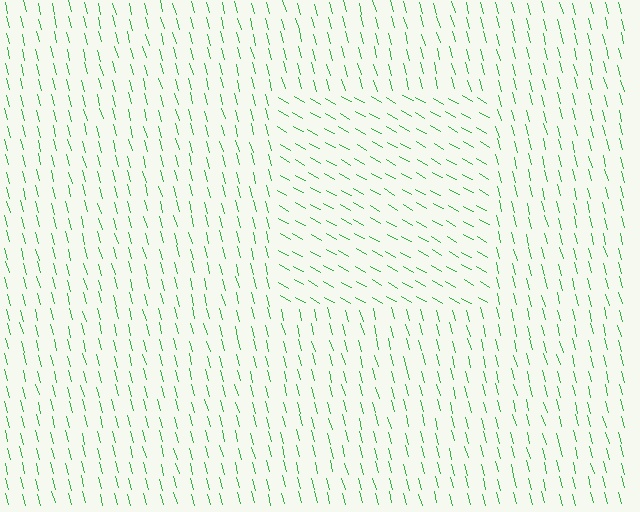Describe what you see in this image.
The image is filled with small green line segments. A rectangle region in the image has lines oriented differently from the surrounding lines, creating a visible texture boundary.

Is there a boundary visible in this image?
Yes, there is a texture boundary formed by a change in line orientation.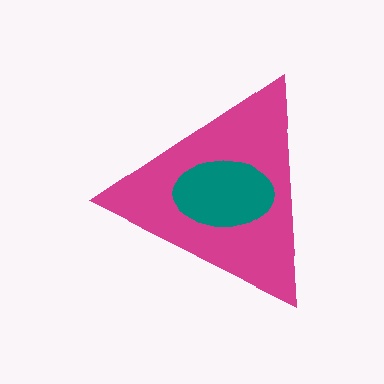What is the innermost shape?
The teal ellipse.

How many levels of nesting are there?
2.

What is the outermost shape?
The magenta triangle.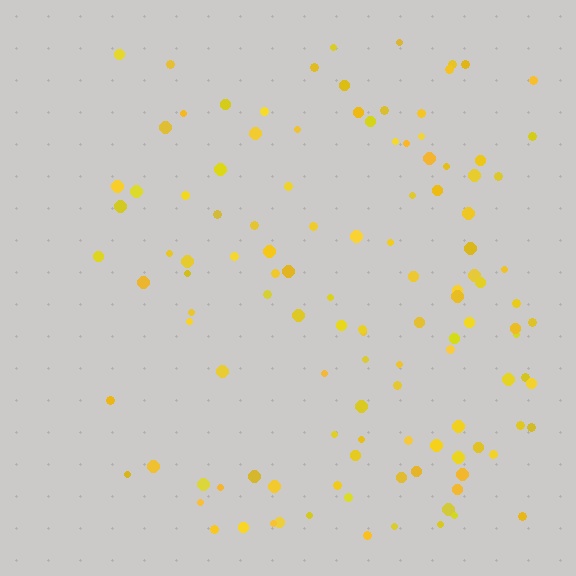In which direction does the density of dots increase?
From left to right, with the right side densest.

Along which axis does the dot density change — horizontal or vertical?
Horizontal.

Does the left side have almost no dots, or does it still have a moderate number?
Still a moderate number, just noticeably fewer than the right.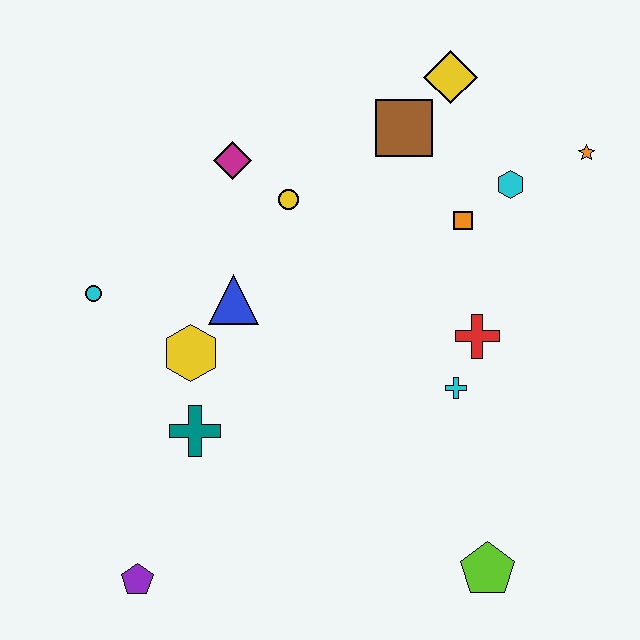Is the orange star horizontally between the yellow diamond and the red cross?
No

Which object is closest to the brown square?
The yellow diamond is closest to the brown square.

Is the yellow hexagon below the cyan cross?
No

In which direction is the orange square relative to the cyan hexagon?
The orange square is to the left of the cyan hexagon.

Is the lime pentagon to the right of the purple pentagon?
Yes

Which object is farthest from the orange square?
The purple pentagon is farthest from the orange square.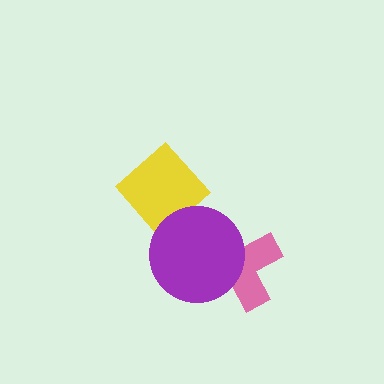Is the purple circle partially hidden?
No, no other shape covers it.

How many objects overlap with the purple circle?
2 objects overlap with the purple circle.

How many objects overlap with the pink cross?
1 object overlaps with the pink cross.